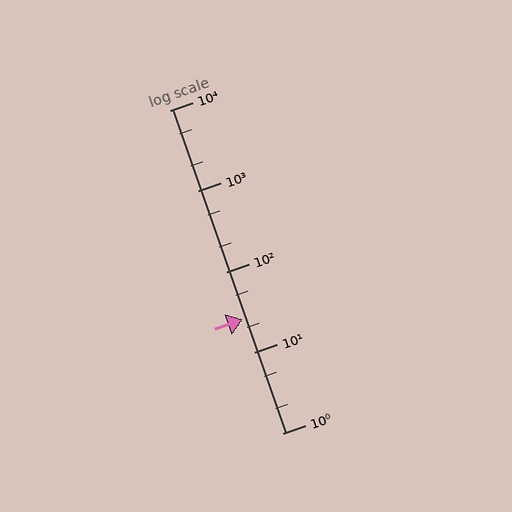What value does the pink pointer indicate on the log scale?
The pointer indicates approximately 26.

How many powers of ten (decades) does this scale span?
The scale spans 4 decades, from 1 to 10000.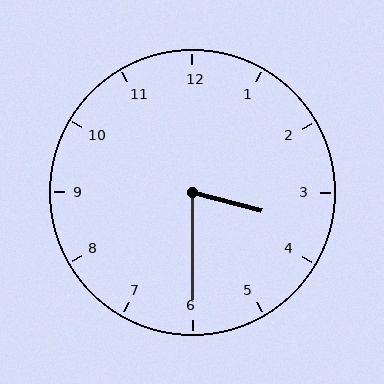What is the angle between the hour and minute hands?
Approximately 75 degrees.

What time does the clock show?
3:30.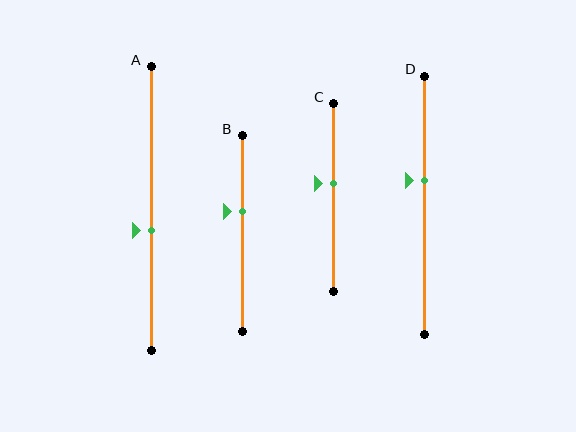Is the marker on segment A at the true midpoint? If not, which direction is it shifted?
No, the marker on segment A is shifted downward by about 8% of the segment length.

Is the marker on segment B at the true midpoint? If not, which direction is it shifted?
No, the marker on segment B is shifted upward by about 11% of the segment length.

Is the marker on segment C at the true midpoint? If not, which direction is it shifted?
No, the marker on segment C is shifted upward by about 7% of the segment length.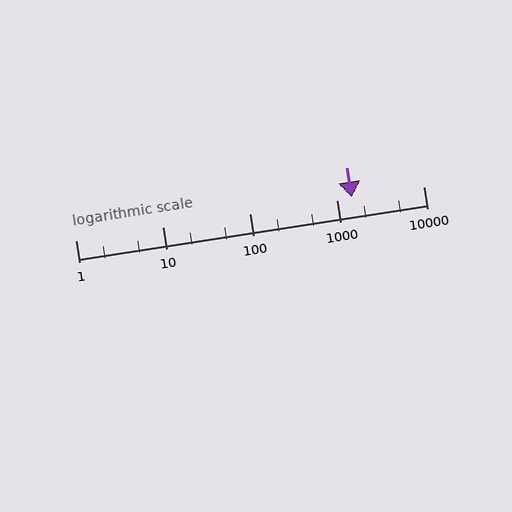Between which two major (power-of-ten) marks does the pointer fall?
The pointer is between 1000 and 10000.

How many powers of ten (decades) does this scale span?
The scale spans 4 decades, from 1 to 10000.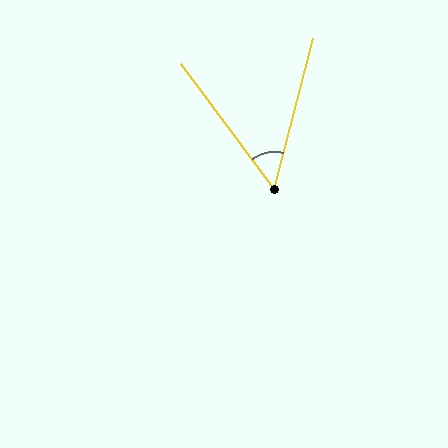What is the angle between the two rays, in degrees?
Approximately 51 degrees.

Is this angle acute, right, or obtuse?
It is acute.